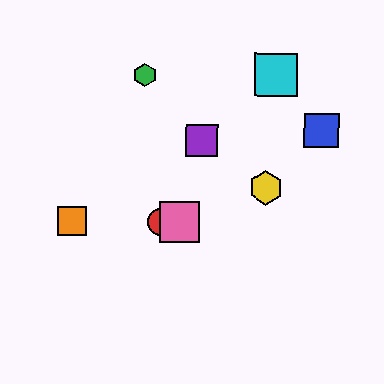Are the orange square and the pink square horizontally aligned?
Yes, both are at y≈221.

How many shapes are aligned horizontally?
3 shapes (the red circle, the orange square, the pink square) are aligned horizontally.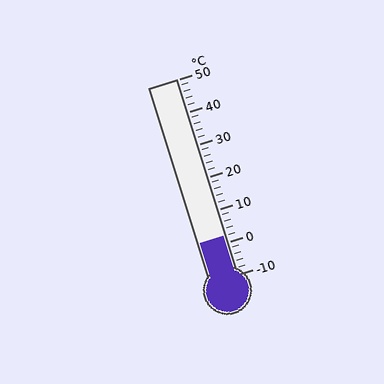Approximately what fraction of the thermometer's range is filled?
The thermometer is filled to approximately 20% of its range.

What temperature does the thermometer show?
The thermometer shows approximately 2°C.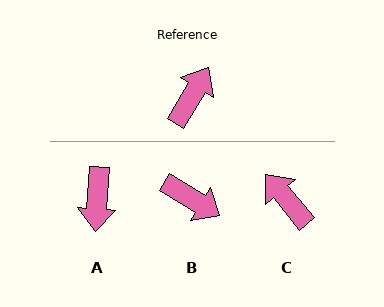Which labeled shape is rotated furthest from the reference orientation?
A, about 153 degrees away.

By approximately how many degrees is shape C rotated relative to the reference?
Approximately 71 degrees counter-clockwise.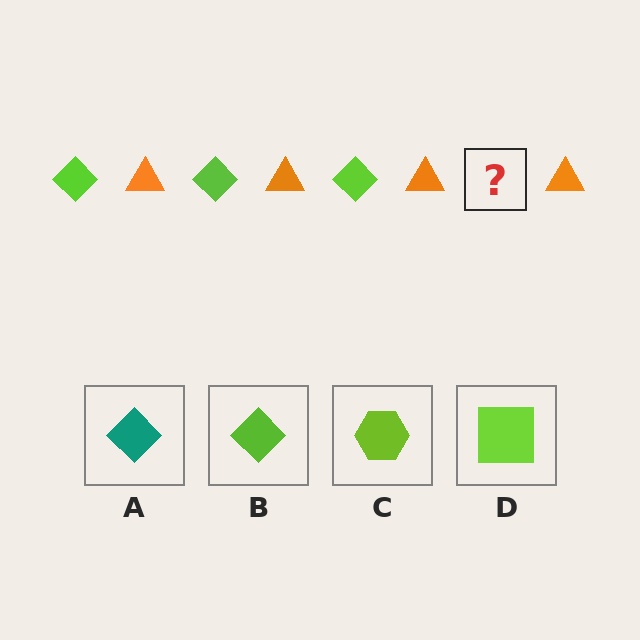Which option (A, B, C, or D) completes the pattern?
B.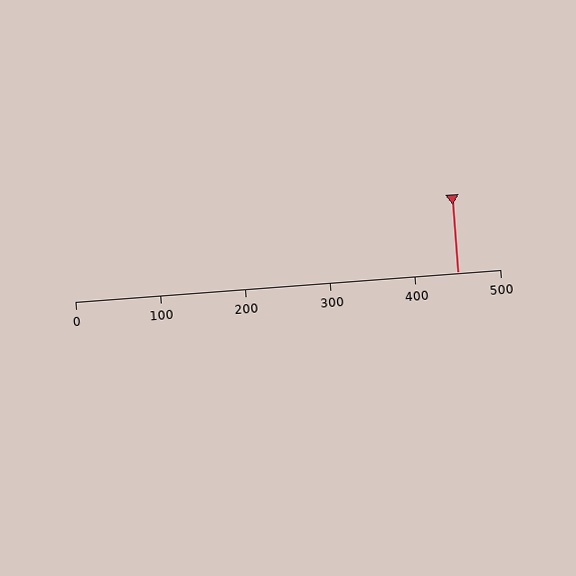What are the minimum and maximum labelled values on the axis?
The axis runs from 0 to 500.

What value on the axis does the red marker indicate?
The marker indicates approximately 450.